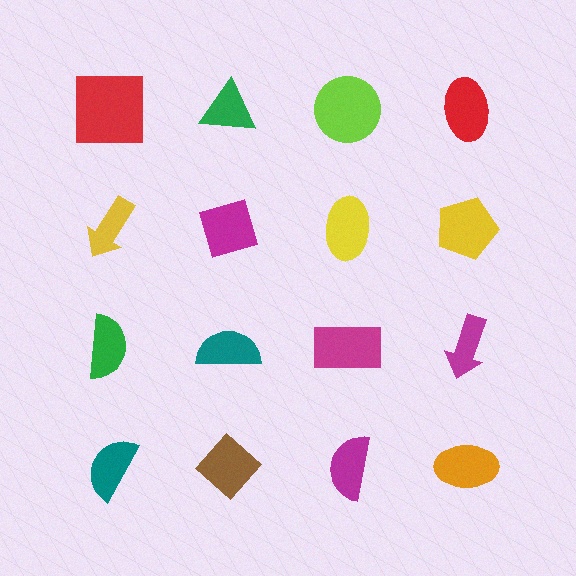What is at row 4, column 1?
A teal semicircle.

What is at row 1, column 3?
A lime circle.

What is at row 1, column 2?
A green triangle.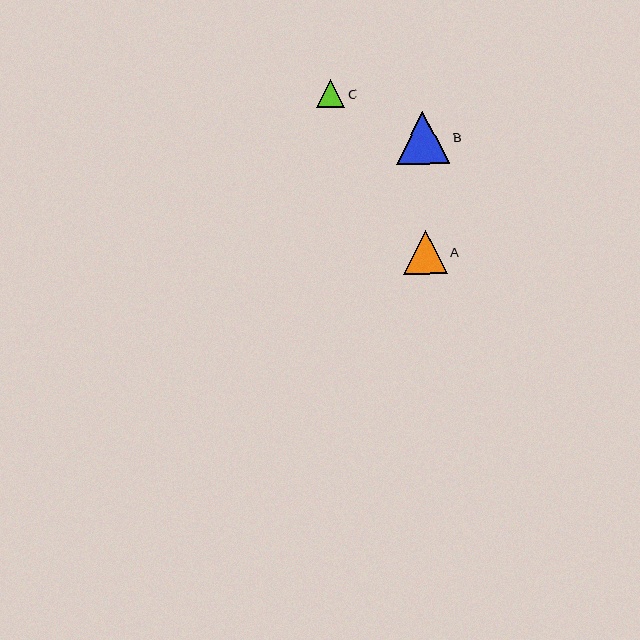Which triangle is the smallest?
Triangle C is the smallest with a size of approximately 29 pixels.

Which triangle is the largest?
Triangle B is the largest with a size of approximately 54 pixels.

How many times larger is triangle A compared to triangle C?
Triangle A is approximately 1.5 times the size of triangle C.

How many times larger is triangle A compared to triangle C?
Triangle A is approximately 1.5 times the size of triangle C.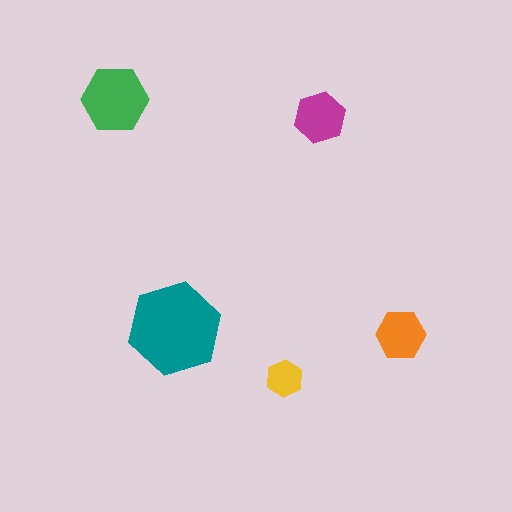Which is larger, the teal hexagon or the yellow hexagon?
The teal one.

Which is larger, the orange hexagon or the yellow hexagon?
The orange one.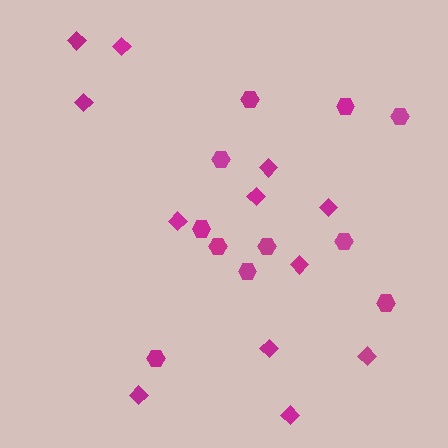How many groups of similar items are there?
There are 2 groups: one group of diamonds (12) and one group of hexagons (11).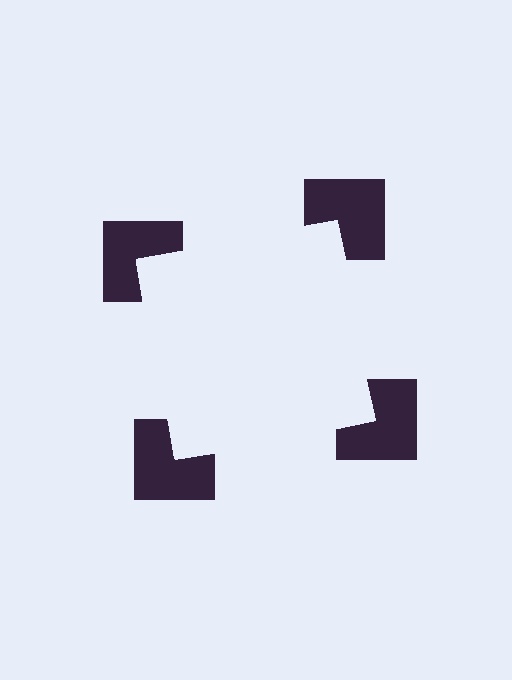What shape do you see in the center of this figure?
An illusory square — its edges are inferred from the aligned wedge cuts in the notched squares, not physically drawn.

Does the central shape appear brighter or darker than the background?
It typically appears slightly brighter than the background, even though no actual brightness change is drawn.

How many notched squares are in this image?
There are 4 — one at each vertex of the illusory square.